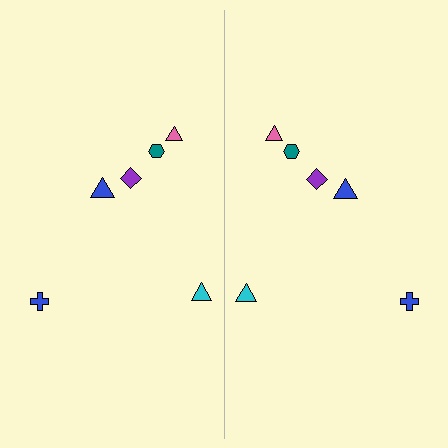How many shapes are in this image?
There are 12 shapes in this image.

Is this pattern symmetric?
Yes, this pattern has bilateral (reflection) symmetry.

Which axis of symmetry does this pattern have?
The pattern has a vertical axis of symmetry running through the center of the image.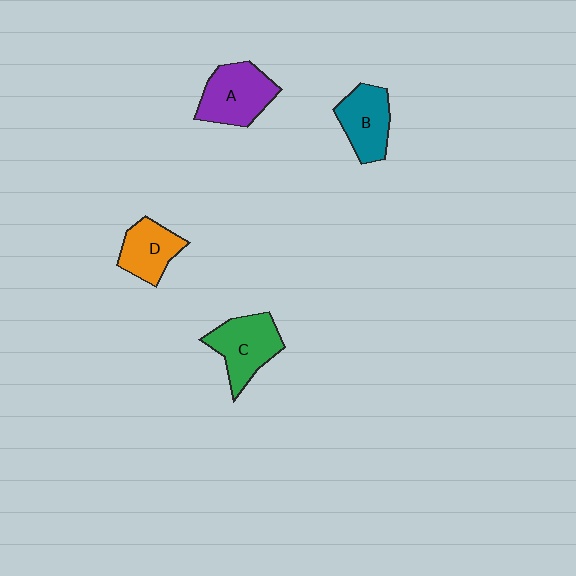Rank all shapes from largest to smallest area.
From largest to smallest: A (purple), C (green), B (teal), D (orange).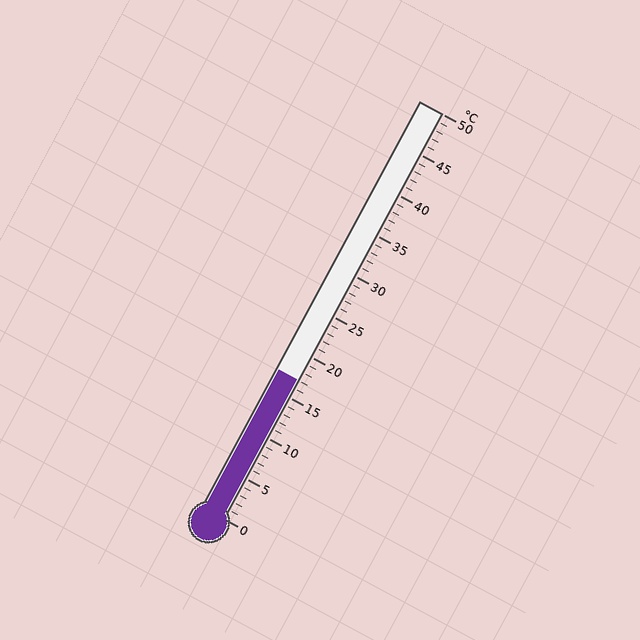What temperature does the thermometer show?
The thermometer shows approximately 17°C.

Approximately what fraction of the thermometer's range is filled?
The thermometer is filled to approximately 35% of its range.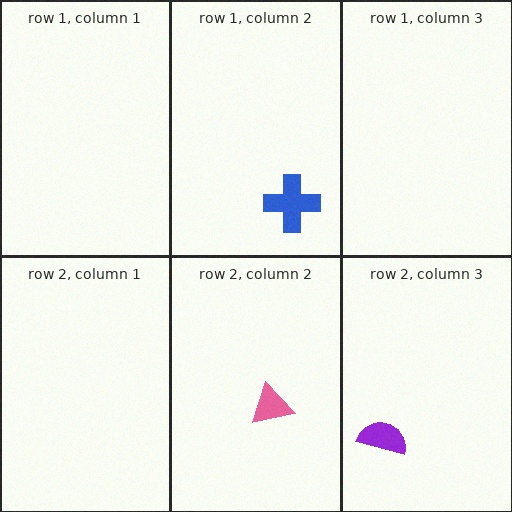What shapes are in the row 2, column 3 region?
The purple semicircle.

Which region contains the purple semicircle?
The row 2, column 3 region.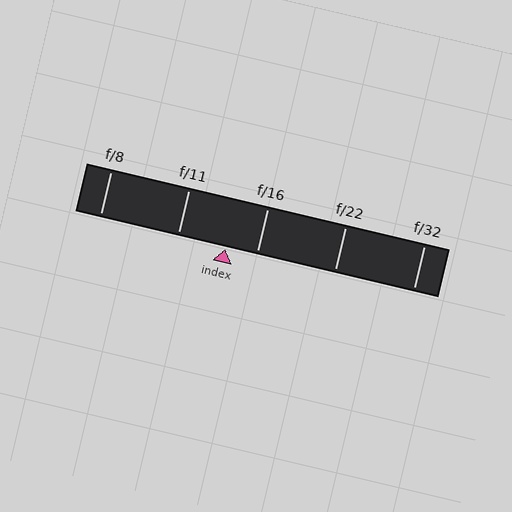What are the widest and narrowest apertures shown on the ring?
The widest aperture shown is f/8 and the narrowest is f/32.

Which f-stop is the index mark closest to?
The index mark is closest to f/16.